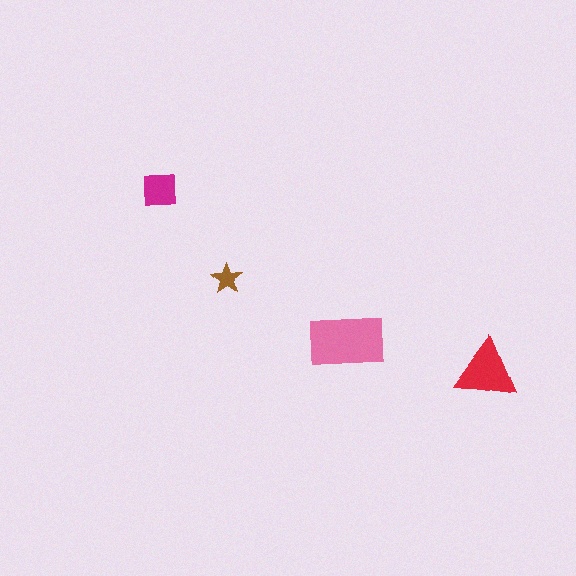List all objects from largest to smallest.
The pink rectangle, the red triangle, the magenta square, the brown star.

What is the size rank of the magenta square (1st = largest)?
3rd.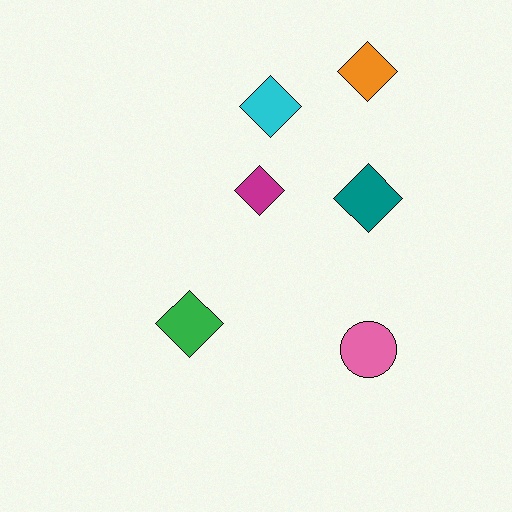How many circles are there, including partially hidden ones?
There is 1 circle.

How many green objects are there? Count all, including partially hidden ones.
There is 1 green object.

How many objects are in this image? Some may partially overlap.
There are 6 objects.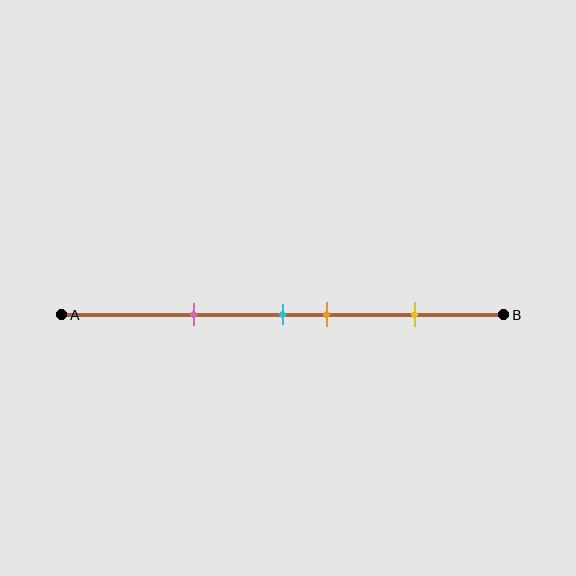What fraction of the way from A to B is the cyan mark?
The cyan mark is approximately 50% (0.5) of the way from A to B.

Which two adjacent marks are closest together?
The cyan and orange marks are the closest adjacent pair.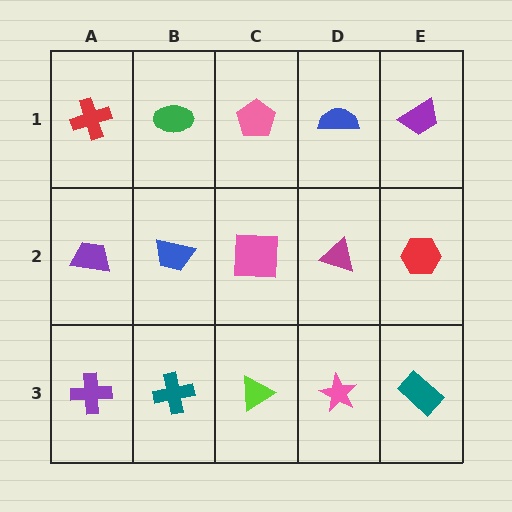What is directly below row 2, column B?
A teal cross.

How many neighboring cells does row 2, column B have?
4.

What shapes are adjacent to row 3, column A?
A purple trapezoid (row 2, column A), a teal cross (row 3, column B).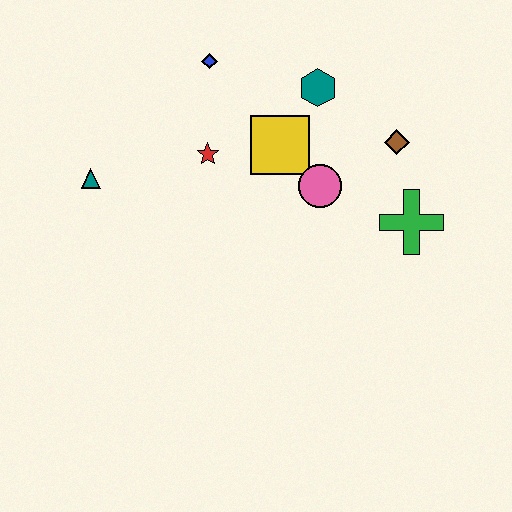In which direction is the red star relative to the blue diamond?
The red star is below the blue diamond.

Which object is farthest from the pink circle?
The teal triangle is farthest from the pink circle.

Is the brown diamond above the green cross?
Yes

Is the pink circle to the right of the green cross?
No